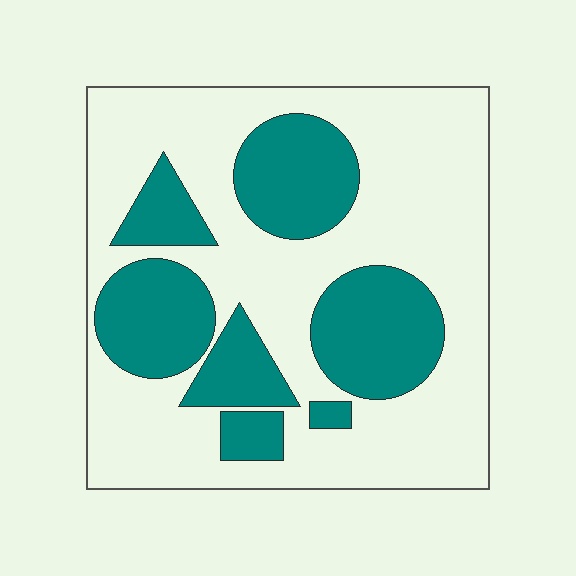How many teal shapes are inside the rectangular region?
7.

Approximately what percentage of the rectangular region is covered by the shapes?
Approximately 35%.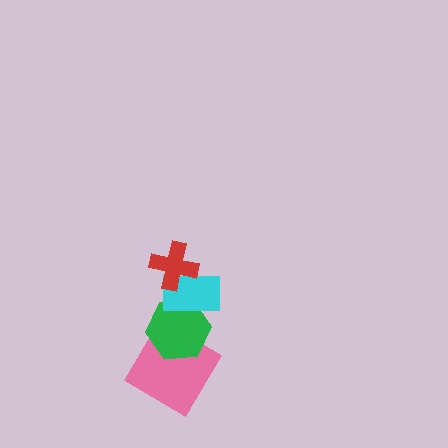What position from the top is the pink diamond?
The pink diamond is 4th from the top.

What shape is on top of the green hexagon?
The cyan rectangle is on top of the green hexagon.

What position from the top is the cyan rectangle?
The cyan rectangle is 2nd from the top.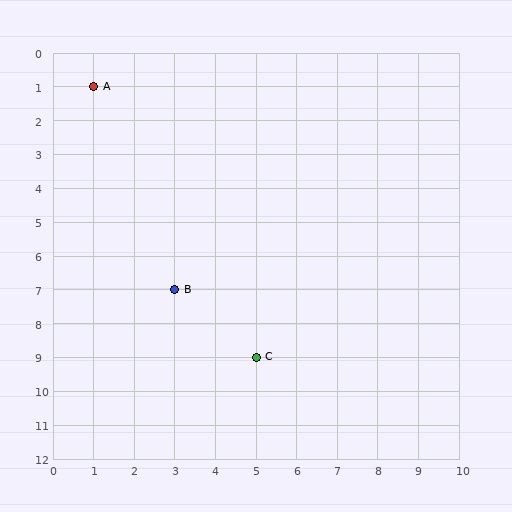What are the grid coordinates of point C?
Point C is at grid coordinates (5, 9).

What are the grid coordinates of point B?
Point B is at grid coordinates (3, 7).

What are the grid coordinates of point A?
Point A is at grid coordinates (1, 1).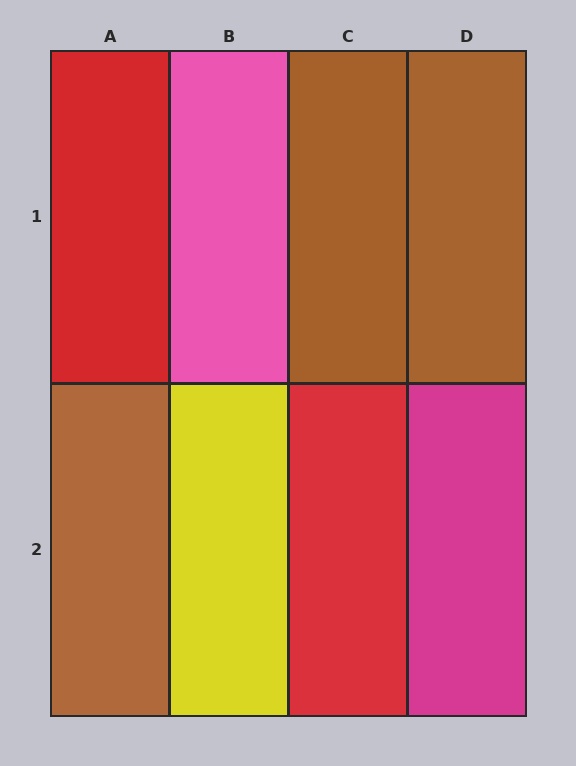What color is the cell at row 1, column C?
Brown.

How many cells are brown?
3 cells are brown.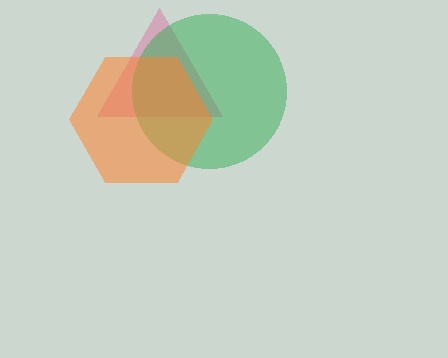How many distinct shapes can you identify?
There are 3 distinct shapes: a pink triangle, a green circle, an orange hexagon.